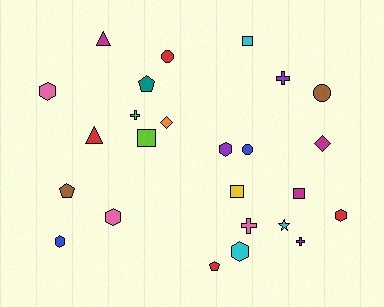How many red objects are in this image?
There are 4 red objects.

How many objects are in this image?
There are 25 objects.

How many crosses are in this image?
There are 4 crosses.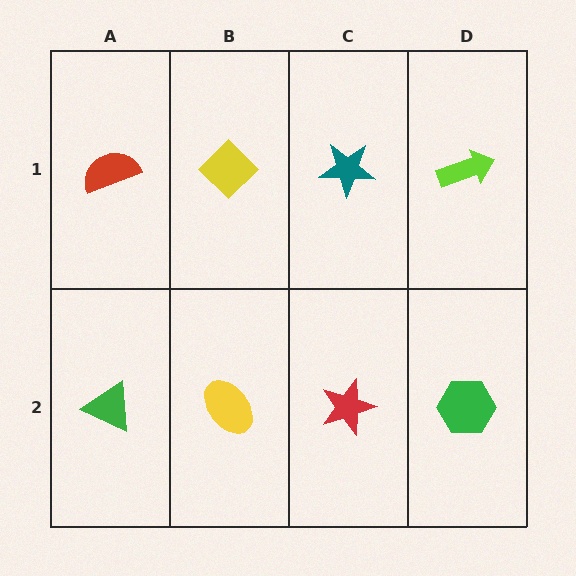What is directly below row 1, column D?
A green hexagon.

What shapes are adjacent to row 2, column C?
A teal star (row 1, column C), a yellow ellipse (row 2, column B), a green hexagon (row 2, column D).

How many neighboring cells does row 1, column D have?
2.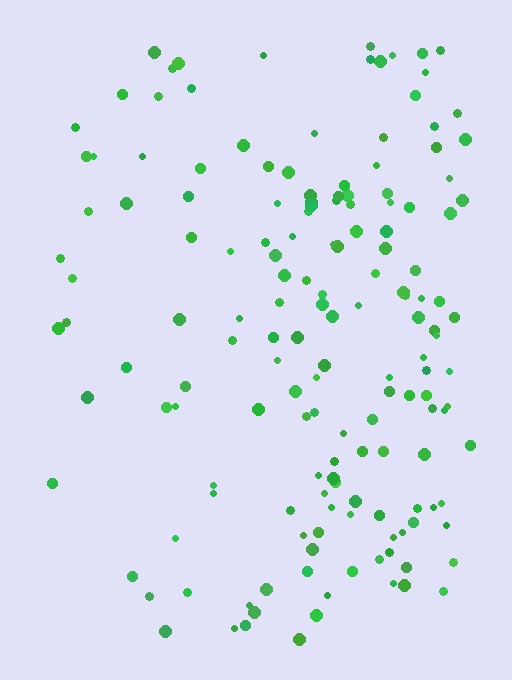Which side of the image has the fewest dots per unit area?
The left.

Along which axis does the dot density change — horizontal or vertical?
Horizontal.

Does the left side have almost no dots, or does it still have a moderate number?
Still a moderate number, just noticeably fewer than the right.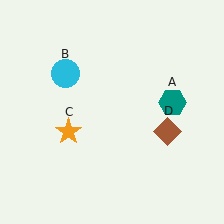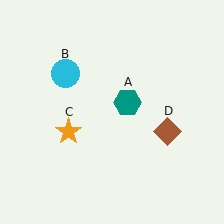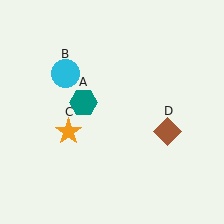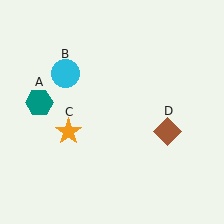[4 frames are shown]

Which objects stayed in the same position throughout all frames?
Cyan circle (object B) and orange star (object C) and brown diamond (object D) remained stationary.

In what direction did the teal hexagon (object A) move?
The teal hexagon (object A) moved left.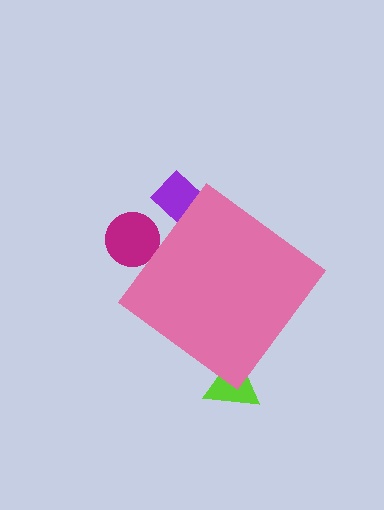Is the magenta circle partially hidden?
Yes, the magenta circle is partially hidden behind the pink diamond.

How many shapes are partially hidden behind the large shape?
3 shapes are partially hidden.